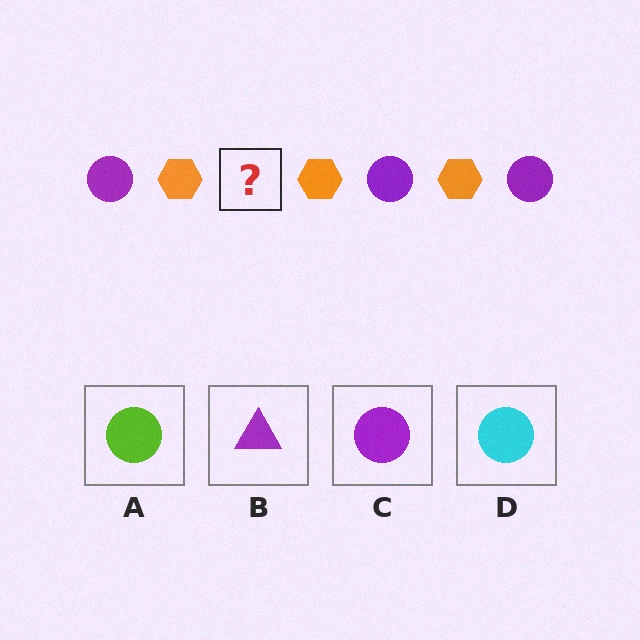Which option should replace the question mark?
Option C.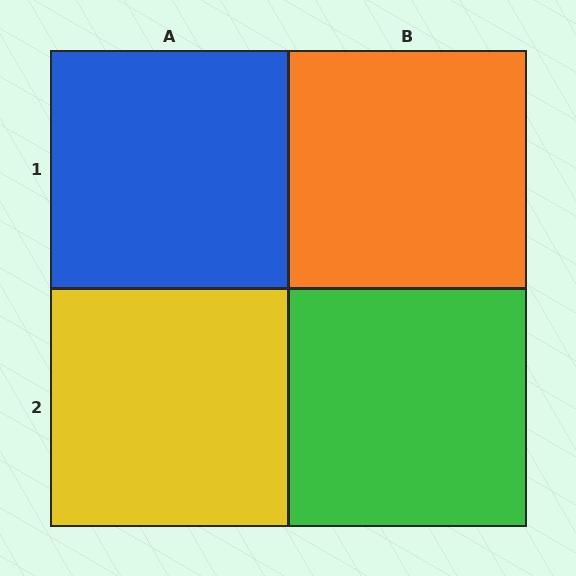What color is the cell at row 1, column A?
Blue.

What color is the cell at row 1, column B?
Orange.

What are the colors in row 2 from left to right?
Yellow, green.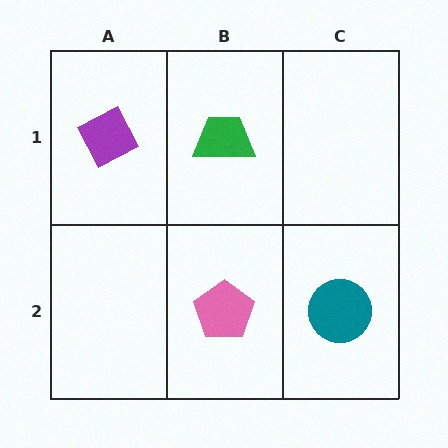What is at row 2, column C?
A teal circle.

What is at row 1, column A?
A purple diamond.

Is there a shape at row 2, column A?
No, that cell is empty.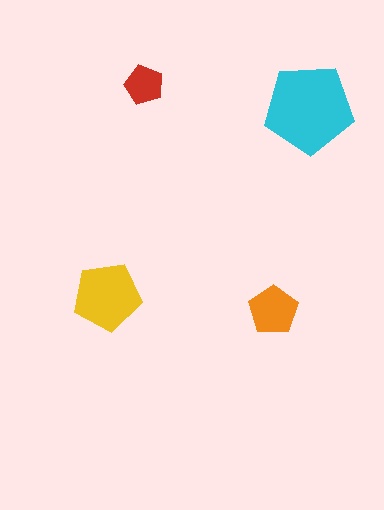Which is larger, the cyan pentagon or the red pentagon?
The cyan one.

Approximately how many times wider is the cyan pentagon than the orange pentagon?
About 2 times wider.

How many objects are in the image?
There are 4 objects in the image.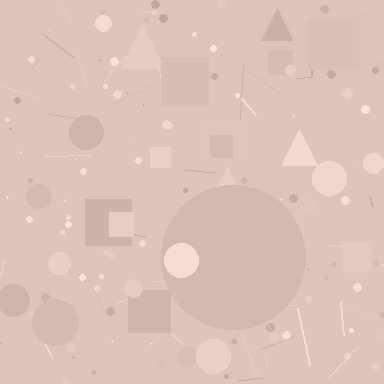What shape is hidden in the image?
A circle is hidden in the image.